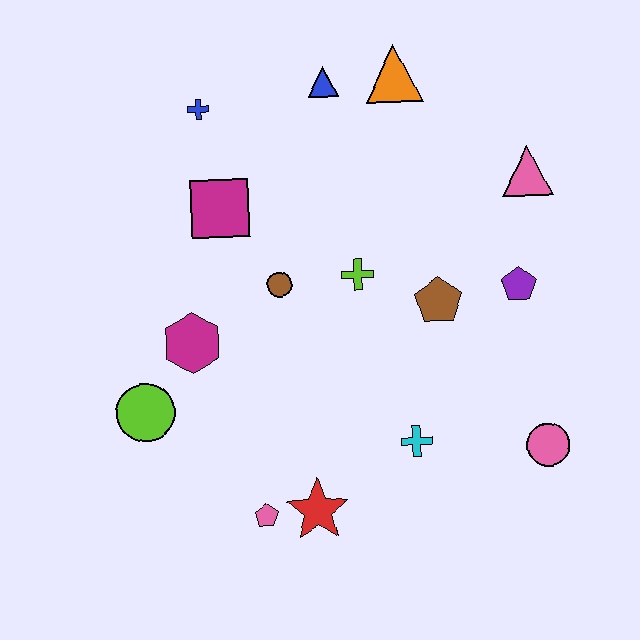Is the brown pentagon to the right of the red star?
Yes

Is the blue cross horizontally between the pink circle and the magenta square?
No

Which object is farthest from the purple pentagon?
The lime circle is farthest from the purple pentagon.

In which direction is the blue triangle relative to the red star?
The blue triangle is above the red star.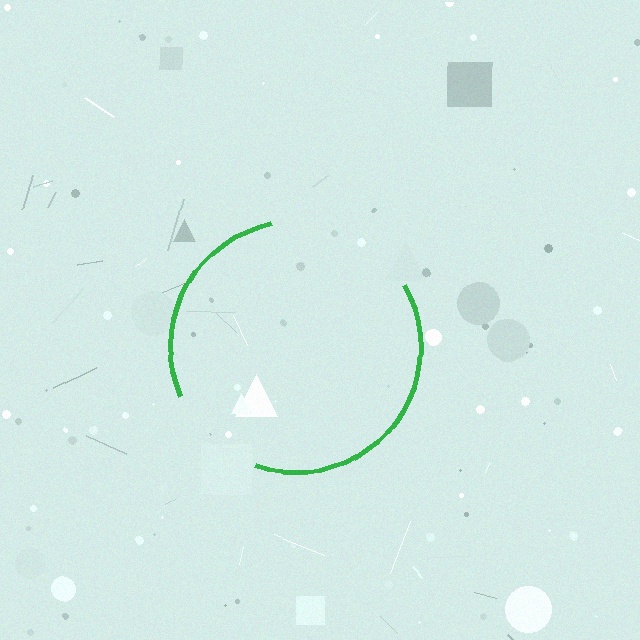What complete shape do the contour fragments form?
The contour fragments form a circle.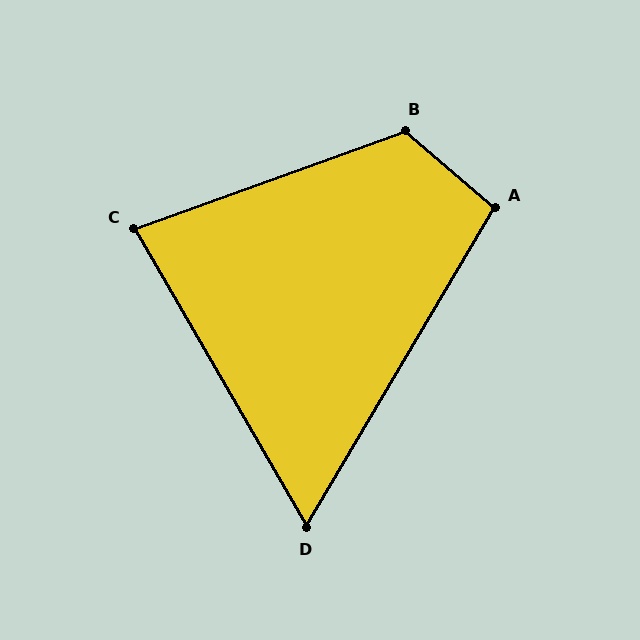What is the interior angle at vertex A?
Approximately 100 degrees (obtuse).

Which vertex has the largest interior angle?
B, at approximately 119 degrees.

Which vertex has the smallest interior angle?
D, at approximately 61 degrees.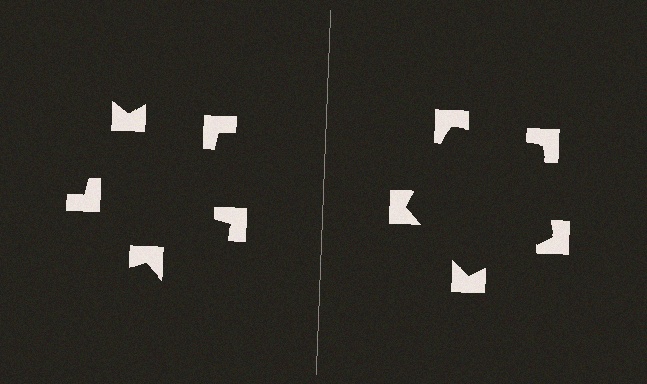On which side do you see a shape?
An illusory pentagon appears on the right side. On the left side the wedge cuts are rotated, so no coherent shape forms.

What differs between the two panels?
The notched squares are positioned identically on both sides; only the wedge orientations differ. On the right they align to a pentagon; on the left they are misaligned.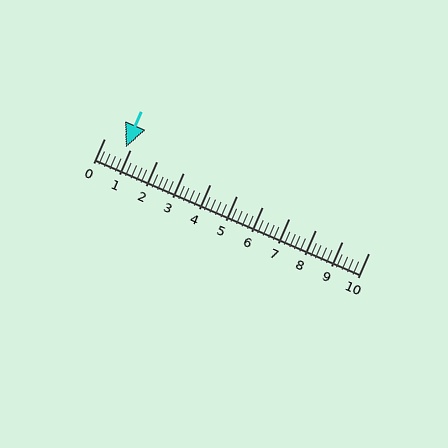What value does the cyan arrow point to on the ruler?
The cyan arrow points to approximately 0.8.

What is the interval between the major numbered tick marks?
The major tick marks are spaced 1 units apart.